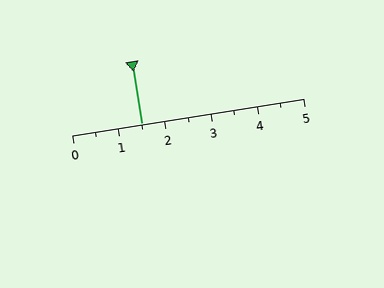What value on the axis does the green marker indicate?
The marker indicates approximately 1.5.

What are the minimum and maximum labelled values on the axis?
The axis runs from 0 to 5.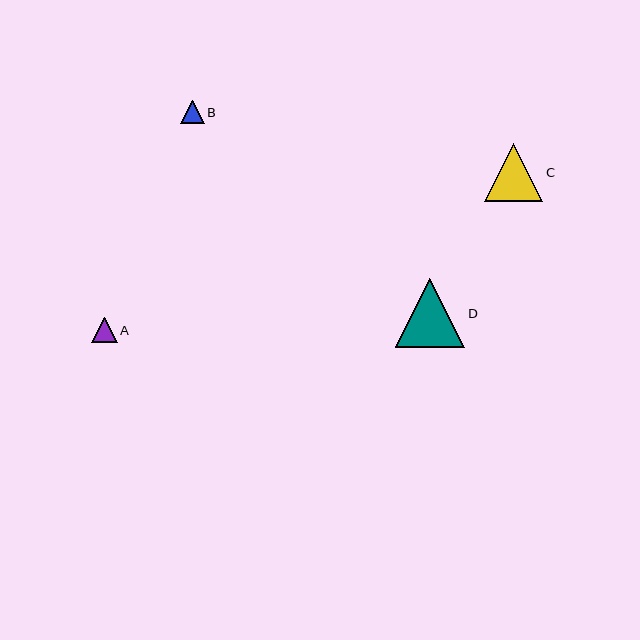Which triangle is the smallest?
Triangle B is the smallest with a size of approximately 23 pixels.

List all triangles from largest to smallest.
From largest to smallest: D, C, A, B.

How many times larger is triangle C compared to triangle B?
Triangle C is approximately 2.5 times the size of triangle B.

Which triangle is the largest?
Triangle D is the largest with a size of approximately 70 pixels.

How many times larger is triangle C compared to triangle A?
Triangle C is approximately 2.3 times the size of triangle A.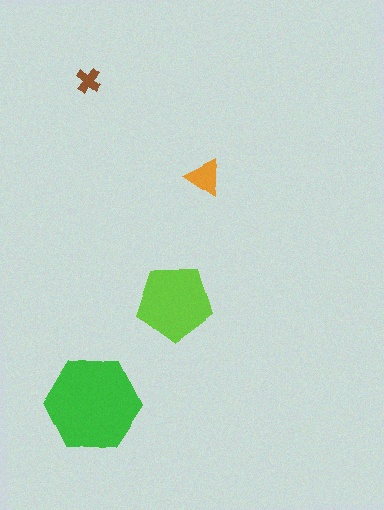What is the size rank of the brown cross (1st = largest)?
4th.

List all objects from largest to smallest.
The green hexagon, the lime pentagon, the orange triangle, the brown cross.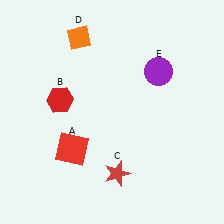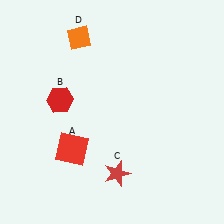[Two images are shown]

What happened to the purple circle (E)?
The purple circle (E) was removed in Image 2. It was in the top-right area of Image 1.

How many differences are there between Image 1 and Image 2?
There is 1 difference between the two images.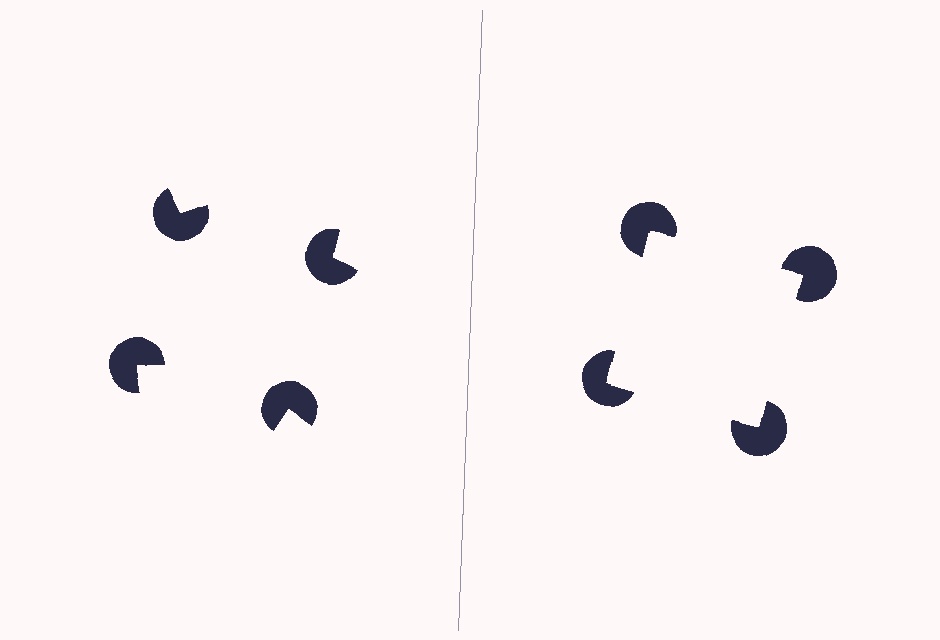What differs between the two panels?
The pac-man discs are positioned identically on both sides; only the wedge orientations differ. On the right they align to a square; on the left they are misaligned.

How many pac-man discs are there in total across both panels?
8 — 4 on each side.